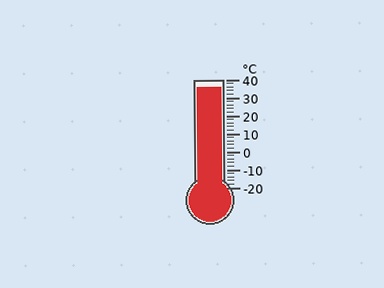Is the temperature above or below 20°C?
The temperature is above 20°C.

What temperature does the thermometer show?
The thermometer shows approximately 36°C.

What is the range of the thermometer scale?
The thermometer scale ranges from -20°C to 40°C.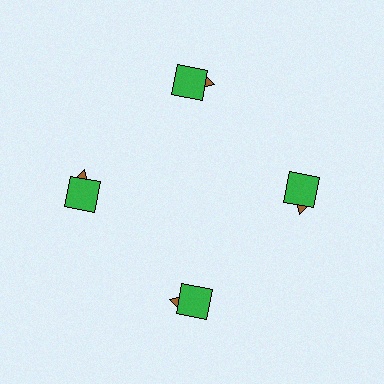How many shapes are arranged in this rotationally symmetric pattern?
There are 8 shapes, arranged in 4 groups of 2.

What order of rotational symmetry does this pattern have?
This pattern has 4-fold rotational symmetry.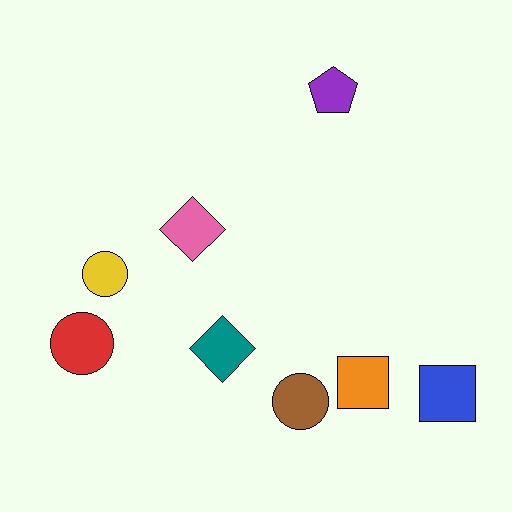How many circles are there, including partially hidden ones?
There are 3 circles.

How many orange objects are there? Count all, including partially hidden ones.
There is 1 orange object.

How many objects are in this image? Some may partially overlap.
There are 8 objects.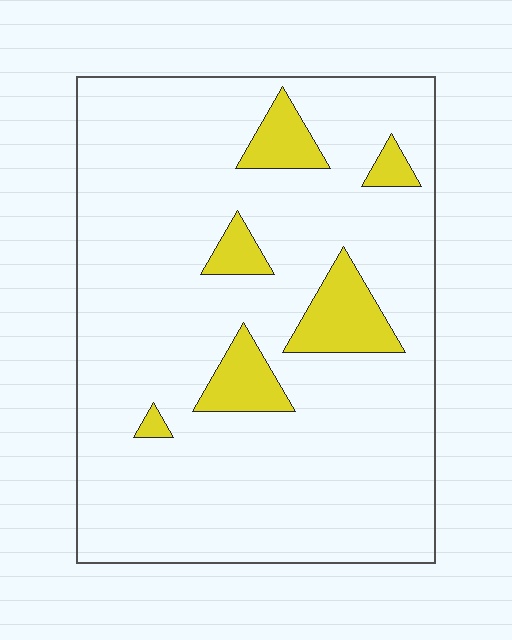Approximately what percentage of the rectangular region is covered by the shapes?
Approximately 10%.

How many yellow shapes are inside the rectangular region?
6.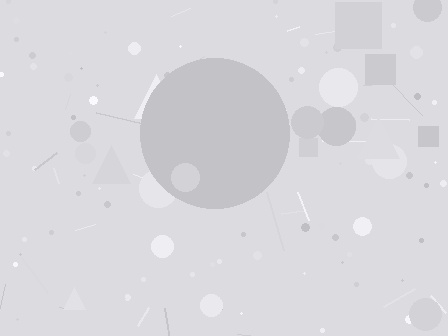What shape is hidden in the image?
A circle is hidden in the image.